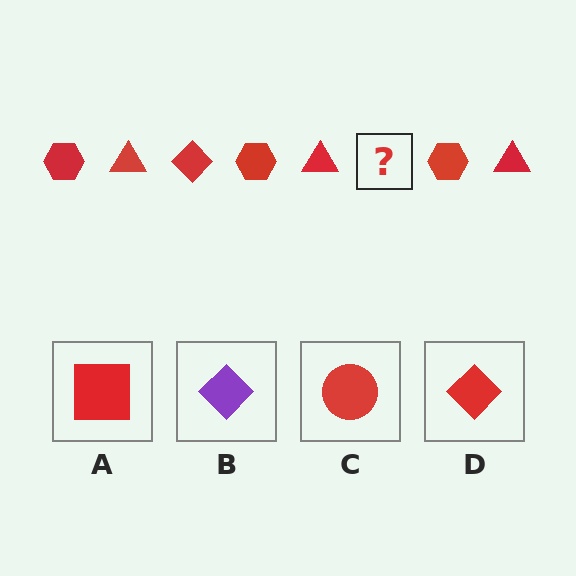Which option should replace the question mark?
Option D.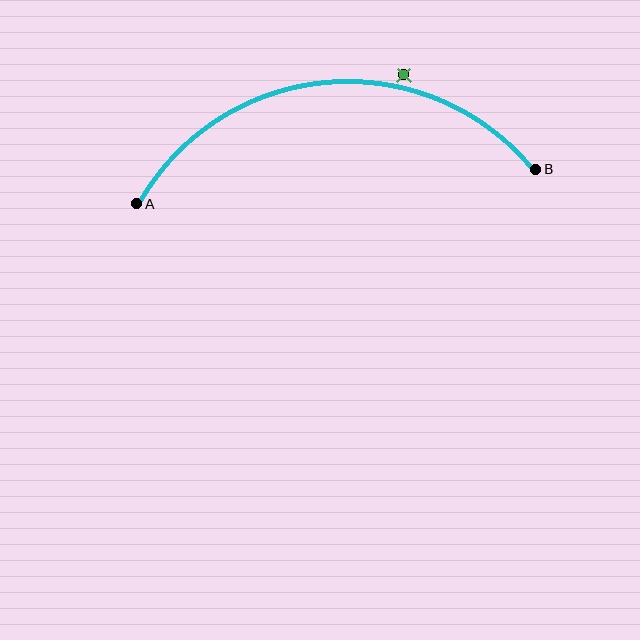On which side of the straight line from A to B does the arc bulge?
The arc bulges above the straight line connecting A and B.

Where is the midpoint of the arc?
The arc midpoint is the point on the curve farthest from the straight line joining A and B. It sits above that line.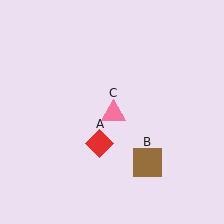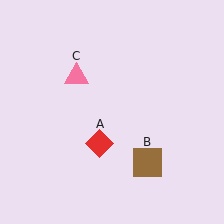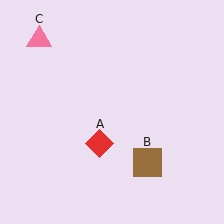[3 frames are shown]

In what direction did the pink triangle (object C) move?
The pink triangle (object C) moved up and to the left.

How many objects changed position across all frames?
1 object changed position: pink triangle (object C).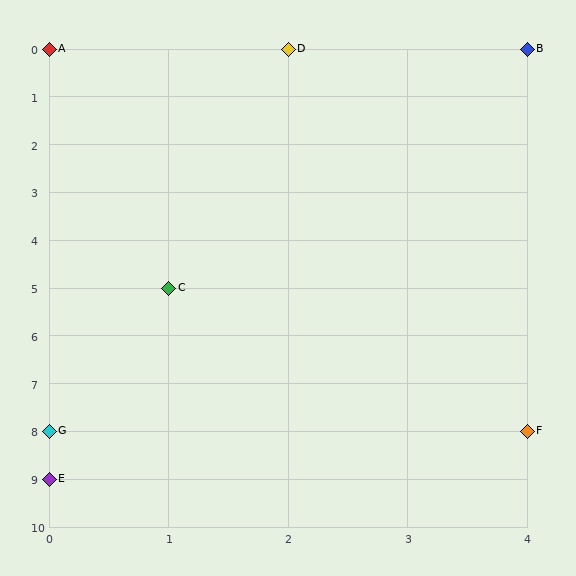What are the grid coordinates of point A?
Point A is at grid coordinates (0, 0).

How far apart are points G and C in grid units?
Points G and C are 1 column and 3 rows apart (about 3.2 grid units diagonally).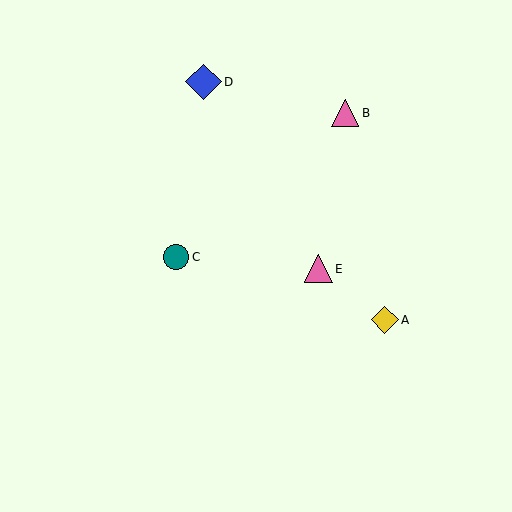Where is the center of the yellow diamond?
The center of the yellow diamond is at (385, 320).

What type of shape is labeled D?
Shape D is a blue diamond.